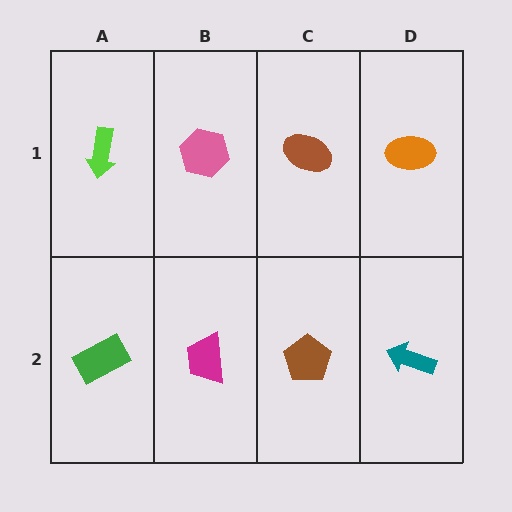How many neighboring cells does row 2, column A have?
2.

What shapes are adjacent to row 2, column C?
A brown ellipse (row 1, column C), a magenta trapezoid (row 2, column B), a teal arrow (row 2, column D).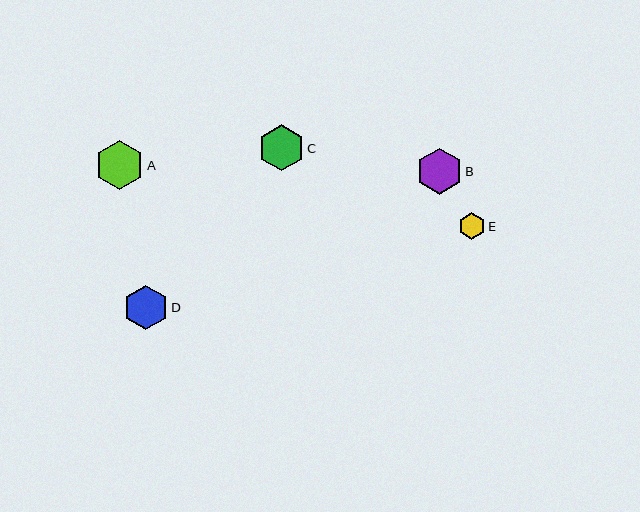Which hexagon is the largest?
Hexagon A is the largest with a size of approximately 49 pixels.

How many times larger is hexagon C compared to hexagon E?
Hexagon C is approximately 1.7 times the size of hexagon E.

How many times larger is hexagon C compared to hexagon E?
Hexagon C is approximately 1.7 times the size of hexagon E.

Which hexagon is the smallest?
Hexagon E is the smallest with a size of approximately 27 pixels.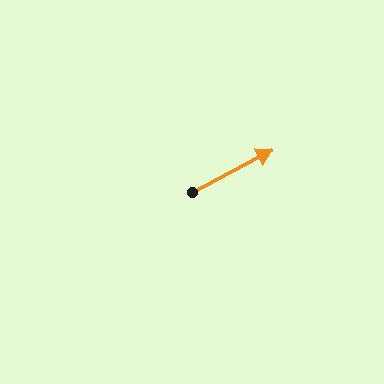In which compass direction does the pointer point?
Northeast.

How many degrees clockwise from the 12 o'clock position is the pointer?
Approximately 62 degrees.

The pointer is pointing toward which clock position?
Roughly 2 o'clock.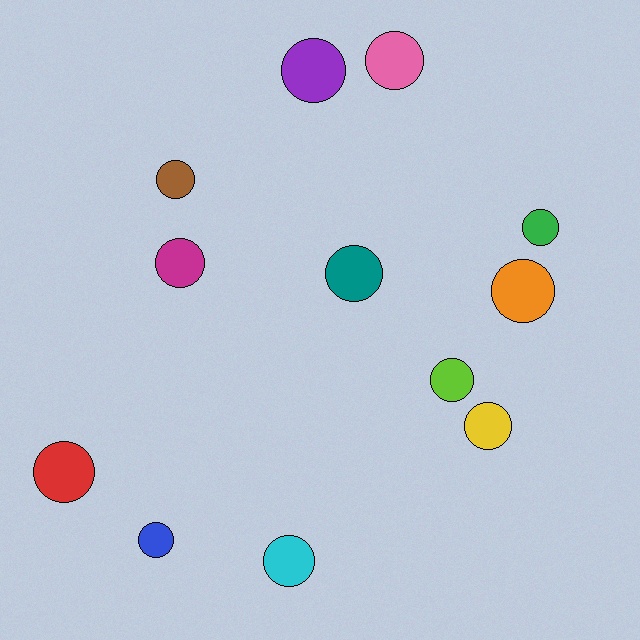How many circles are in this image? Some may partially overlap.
There are 12 circles.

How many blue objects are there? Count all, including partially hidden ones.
There is 1 blue object.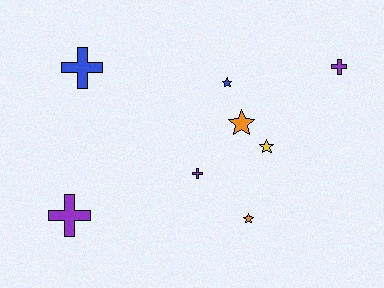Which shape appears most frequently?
Star, with 4 objects.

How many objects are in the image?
There are 8 objects.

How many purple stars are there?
There are no purple stars.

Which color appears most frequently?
Purple, with 3 objects.